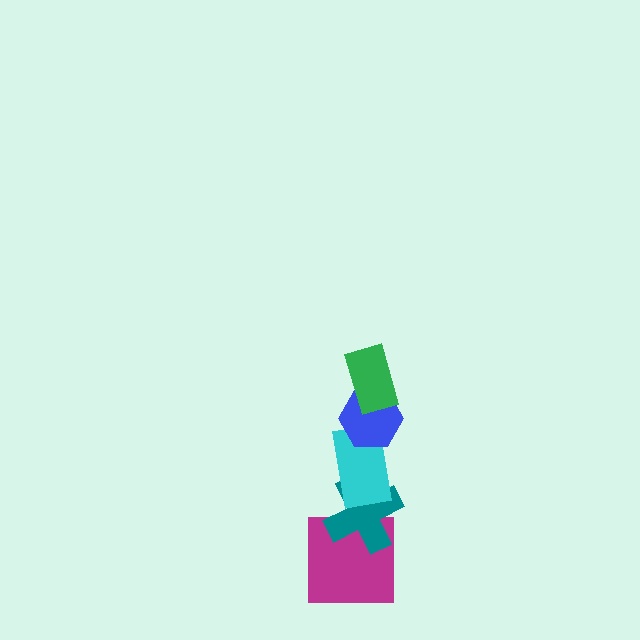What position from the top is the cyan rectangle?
The cyan rectangle is 3rd from the top.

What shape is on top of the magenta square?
The teal cross is on top of the magenta square.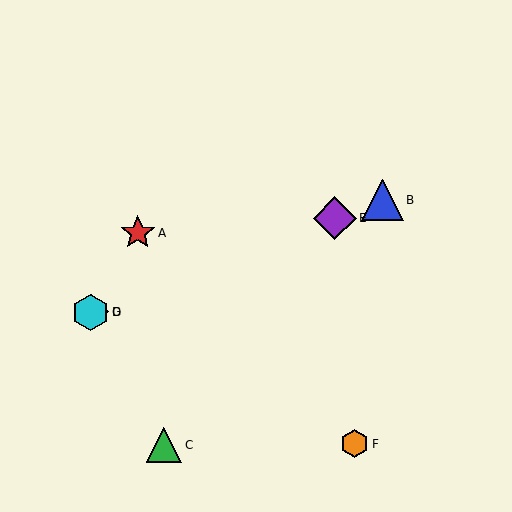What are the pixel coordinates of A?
Object A is at (138, 233).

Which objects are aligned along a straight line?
Objects B, D, E, G are aligned along a straight line.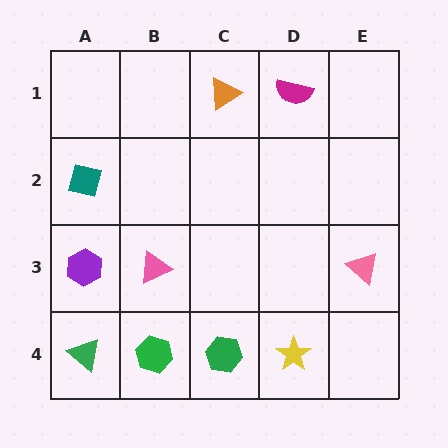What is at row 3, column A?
A purple hexagon.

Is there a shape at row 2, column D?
No, that cell is empty.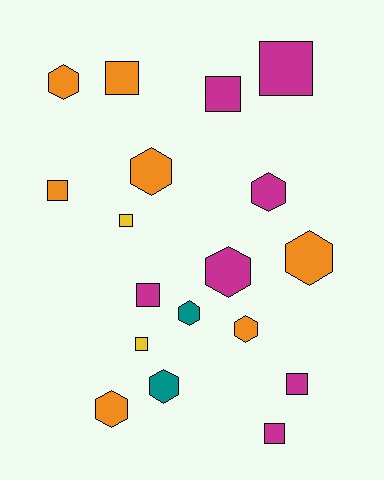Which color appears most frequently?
Magenta, with 7 objects.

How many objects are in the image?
There are 18 objects.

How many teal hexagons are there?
There are 2 teal hexagons.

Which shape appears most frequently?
Hexagon, with 9 objects.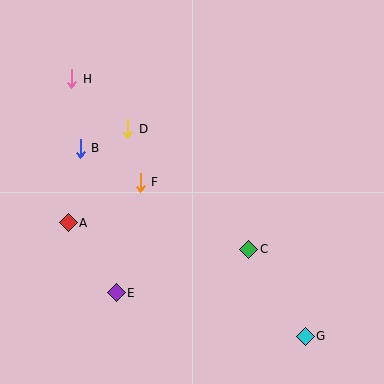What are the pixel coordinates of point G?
Point G is at (305, 336).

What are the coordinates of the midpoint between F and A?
The midpoint between F and A is at (104, 202).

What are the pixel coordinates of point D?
Point D is at (128, 129).